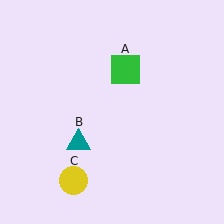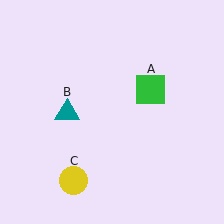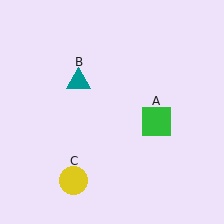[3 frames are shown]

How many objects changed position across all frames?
2 objects changed position: green square (object A), teal triangle (object B).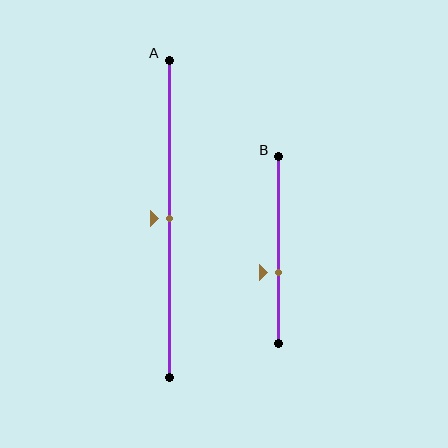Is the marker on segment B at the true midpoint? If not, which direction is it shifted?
No, the marker on segment B is shifted downward by about 12% of the segment length.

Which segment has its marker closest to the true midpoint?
Segment A has its marker closest to the true midpoint.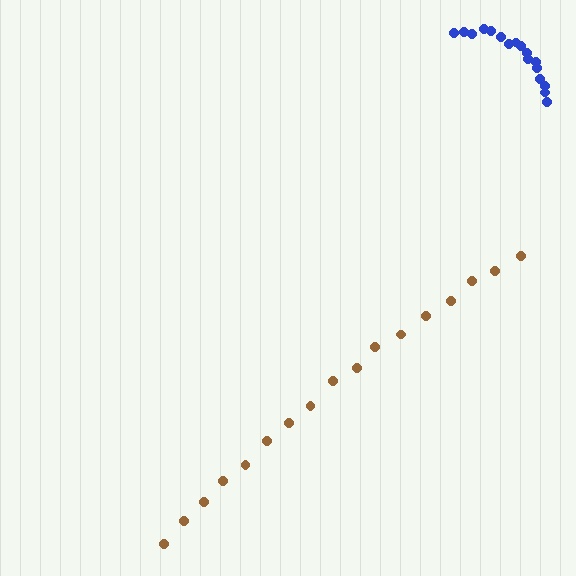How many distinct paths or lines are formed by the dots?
There are 2 distinct paths.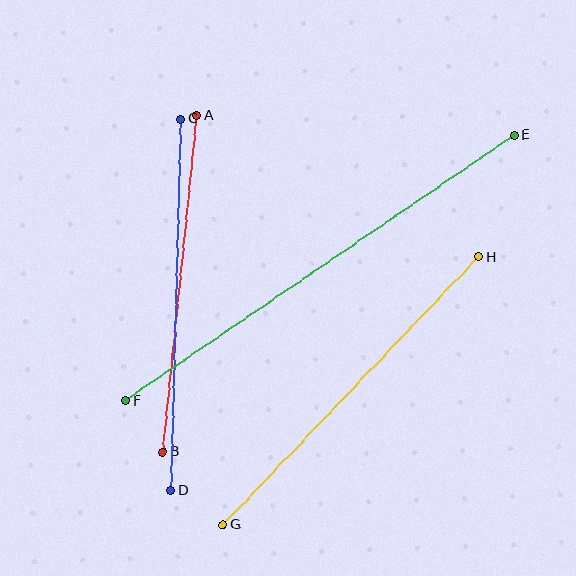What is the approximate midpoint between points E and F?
The midpoint is at approximately (320, 268) pixels.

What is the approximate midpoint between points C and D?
The midpoint is at approximately (176, 305) pixels.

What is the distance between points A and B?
The distance is approximately 338 pixels.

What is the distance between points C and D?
The distance is approximately 372 pixels.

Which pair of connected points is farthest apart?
Points E and F are farthest apart.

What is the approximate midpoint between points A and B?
The midpoint is at approximately (179, 283) pixels.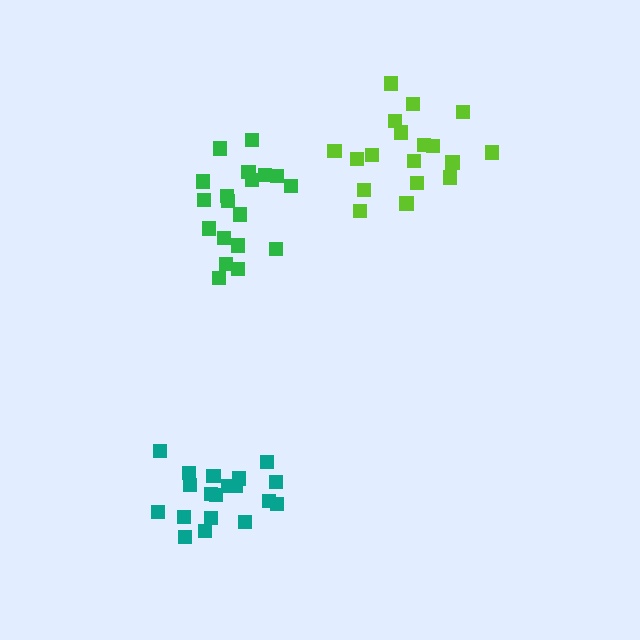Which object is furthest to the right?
The lime cluster is rightmost.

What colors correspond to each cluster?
The clusters are colored: green, teal, lime.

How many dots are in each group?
Group 1: 19 dots, Group 2: 19 dots, Group 3: 18 dots (56 total).